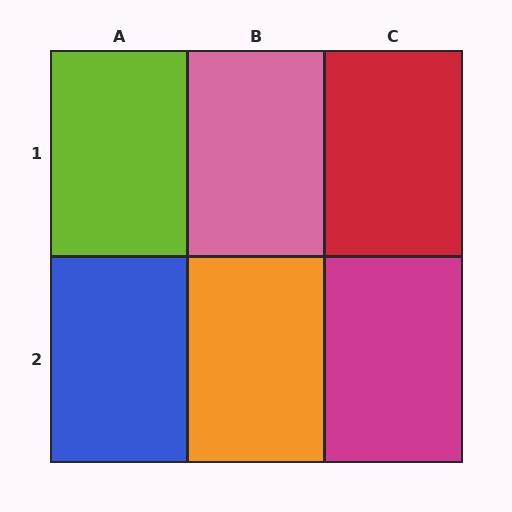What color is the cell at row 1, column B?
Pink.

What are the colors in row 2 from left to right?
Blue, orange, magenta.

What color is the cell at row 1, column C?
Red.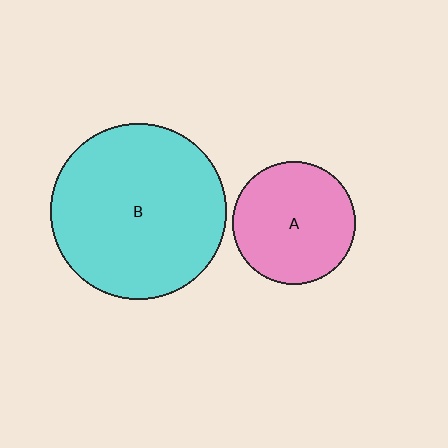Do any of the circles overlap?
No, none of the circles overlap.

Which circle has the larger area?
Circle B (cyan).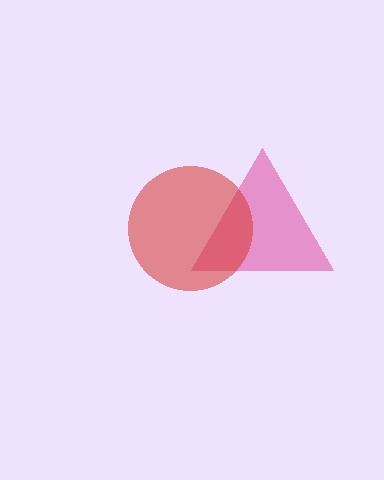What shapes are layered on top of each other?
The layered shapes are: a pink triangle, a red circle.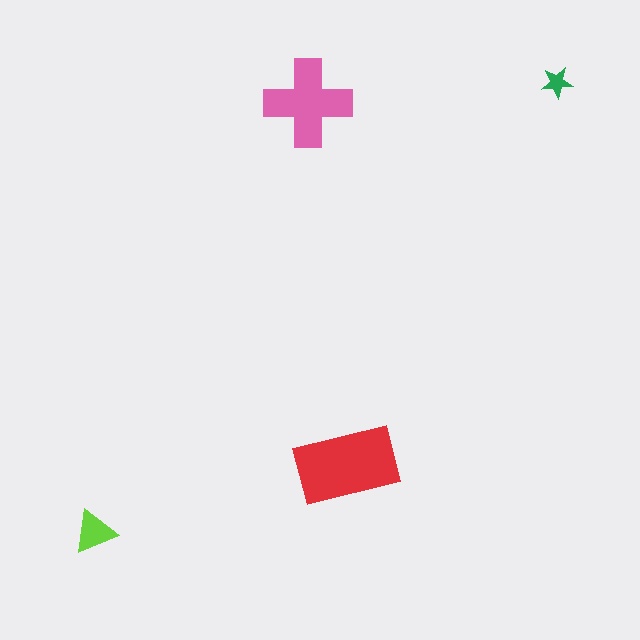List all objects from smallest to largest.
The green star, the lime triangle, the pink cross, the red rectangle.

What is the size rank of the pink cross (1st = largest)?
2nd.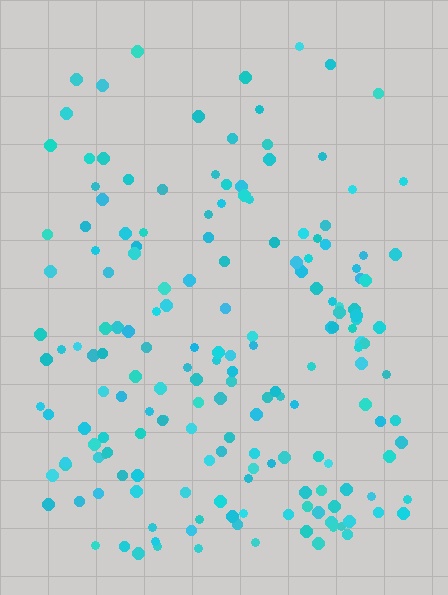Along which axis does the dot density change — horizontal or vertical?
Vertical.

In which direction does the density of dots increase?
From top to bottom, with the bottom side densest.